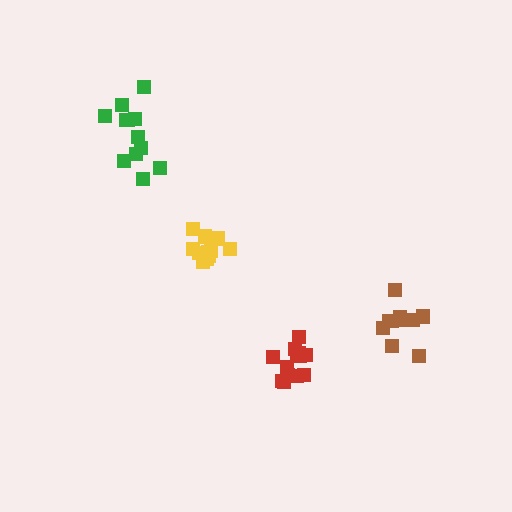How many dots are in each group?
Group 1: 12 dots, Group 2: 10 dots, Group 3: 12 dots, Group 4: 14 dots (48 total).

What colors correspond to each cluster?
The clusters are colored: yellow, brown, green, red.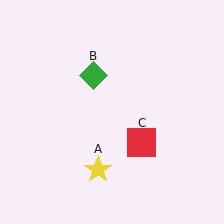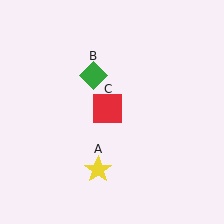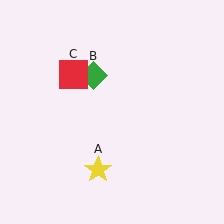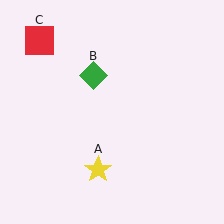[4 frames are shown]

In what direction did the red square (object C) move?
The red square (object C) moved up and to the left.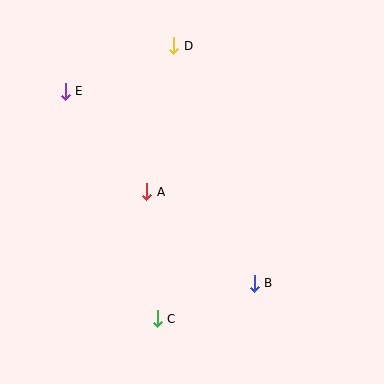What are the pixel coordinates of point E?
Point E is at (65, 91).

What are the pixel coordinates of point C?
Point C is at (157, 319).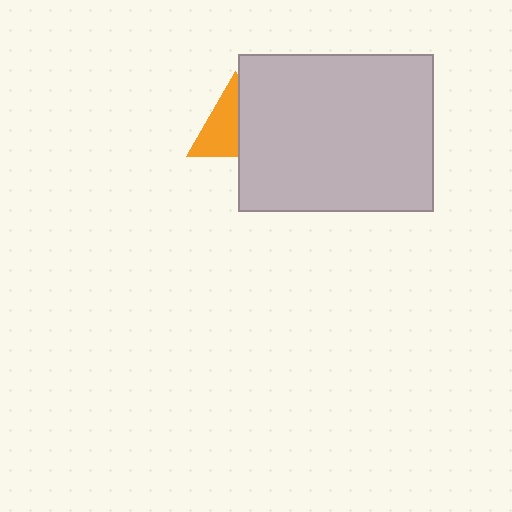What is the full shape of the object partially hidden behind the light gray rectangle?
The partially hidden object is an orange triangle.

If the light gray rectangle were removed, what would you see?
You would see the complete orange triangle.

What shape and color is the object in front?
The object in front is a light gray rectangle.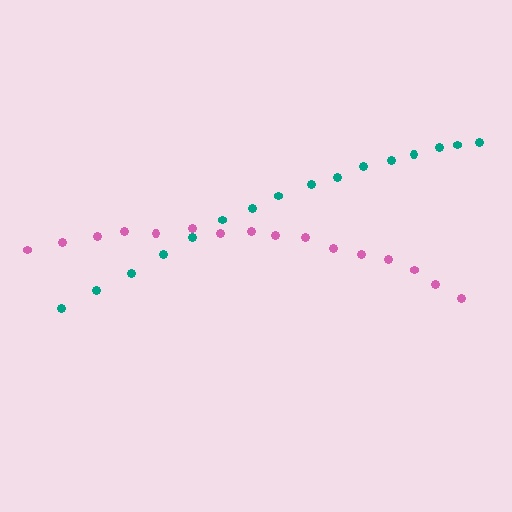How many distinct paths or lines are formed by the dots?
There are 2 distinct paths.